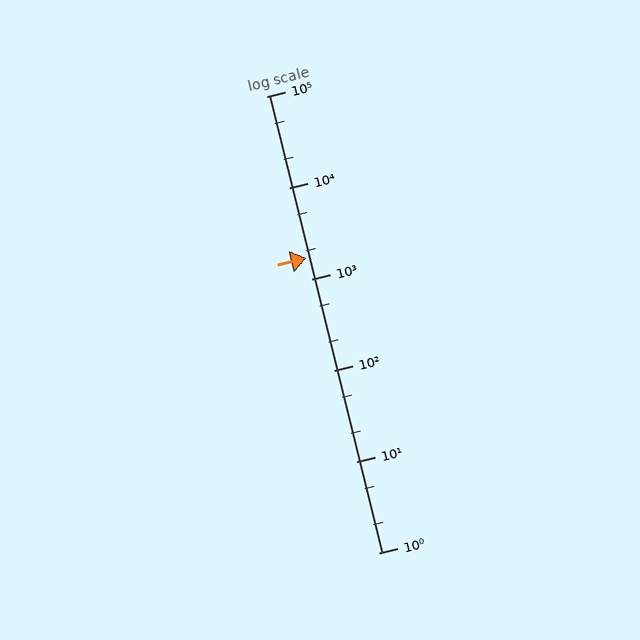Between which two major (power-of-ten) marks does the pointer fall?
The pointer is between 1000 and 10000.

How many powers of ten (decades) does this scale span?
The scale spans 5 decades, from 1 to 100000.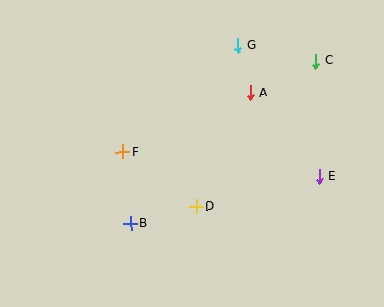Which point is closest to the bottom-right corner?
Point E is closest to the bottom-right corner.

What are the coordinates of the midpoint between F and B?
The midpoint between F and B is at (127, 188).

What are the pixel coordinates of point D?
Point D is at (196, 206).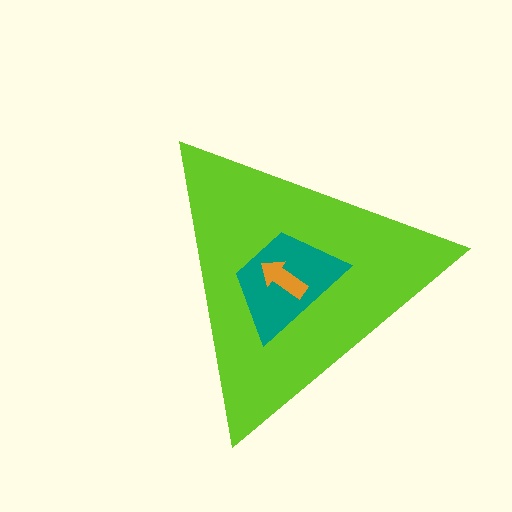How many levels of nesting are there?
3.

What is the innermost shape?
The orange arrow.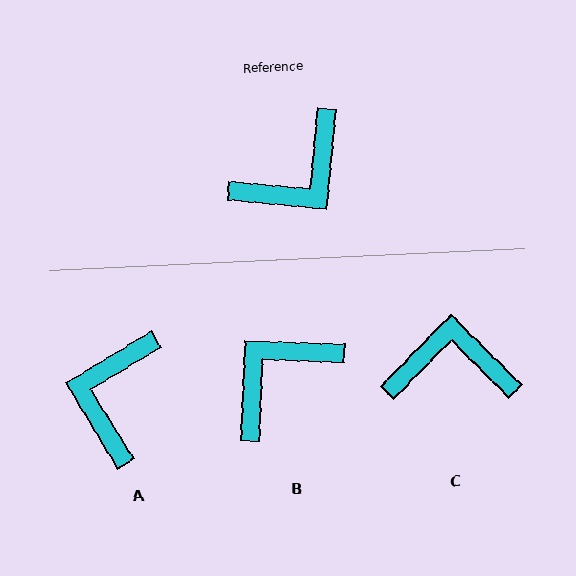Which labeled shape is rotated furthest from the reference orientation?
B, about 177 degrees away.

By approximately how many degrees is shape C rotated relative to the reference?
Approximately 141 degrees counter-clockwise.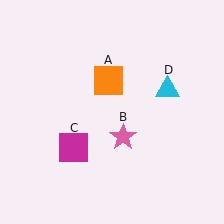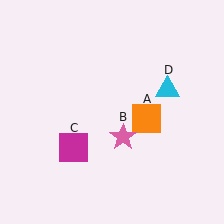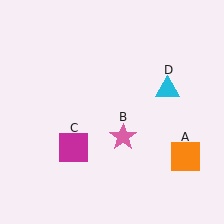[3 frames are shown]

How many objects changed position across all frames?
1 object changed position: orange square (object A).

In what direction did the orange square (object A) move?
The orange square (object A) moved down and to the right.